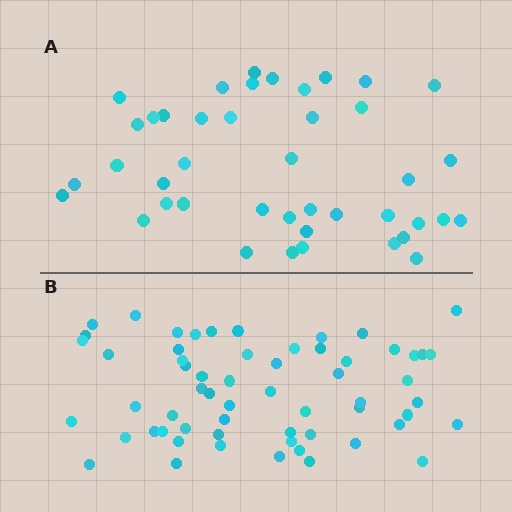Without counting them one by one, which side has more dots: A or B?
Region B (the bottom region) has more dots.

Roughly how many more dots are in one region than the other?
Region B has approximately 20 more dots than region A.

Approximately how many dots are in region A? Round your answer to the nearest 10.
About 40 dots. (The exact count is 42, which rounds to 40.)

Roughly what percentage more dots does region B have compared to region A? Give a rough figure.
About 45% more.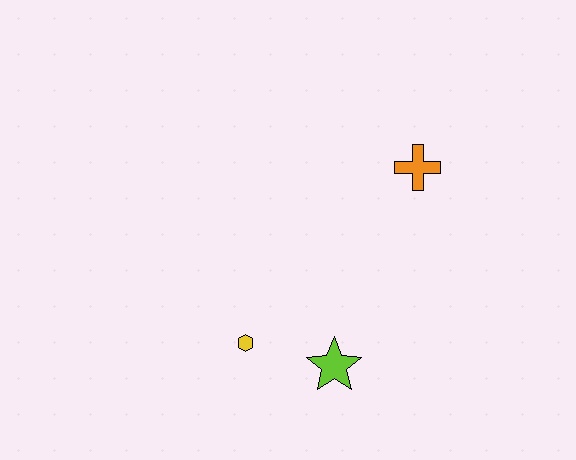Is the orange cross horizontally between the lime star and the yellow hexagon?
No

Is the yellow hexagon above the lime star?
Yes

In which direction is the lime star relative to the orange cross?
The lime star is below the orange cross.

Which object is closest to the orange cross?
The lime star is closest to the orange cross.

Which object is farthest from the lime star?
The orange cross is farthest from the lime star.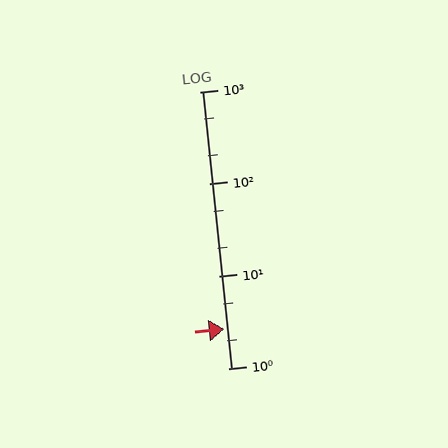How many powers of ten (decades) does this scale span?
The scale spans 3 decades, from 1 to 1000.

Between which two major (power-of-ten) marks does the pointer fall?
The pointer is between 1 and 10.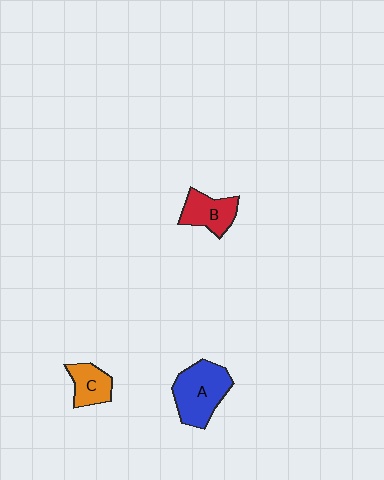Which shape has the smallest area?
Shape C (orange).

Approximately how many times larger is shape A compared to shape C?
Approximately 1.8 times.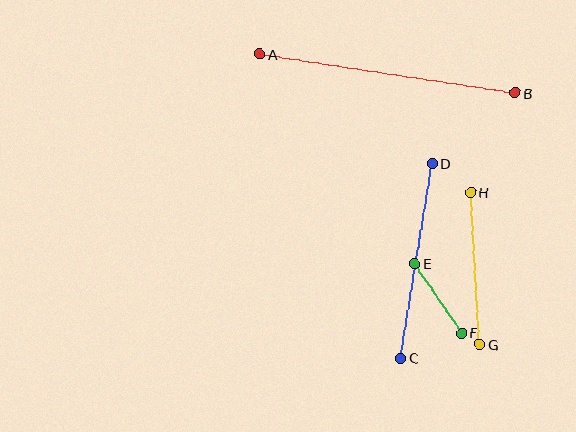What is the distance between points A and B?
The distance is approximately 258 pixels.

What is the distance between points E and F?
The distance is approximately 84 pixels.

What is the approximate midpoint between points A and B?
The midpoint is at approximately (387, 73) pixels.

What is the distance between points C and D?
The distance is approximately 197 pixels.